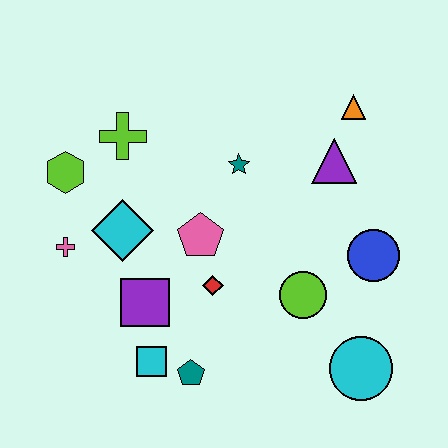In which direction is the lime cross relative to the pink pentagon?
The lime cross is above the pink pentagon.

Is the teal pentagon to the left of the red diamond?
Yes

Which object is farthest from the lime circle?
The lime hexagon is farthest from the lime circle.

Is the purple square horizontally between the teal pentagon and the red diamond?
No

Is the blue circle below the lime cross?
Yes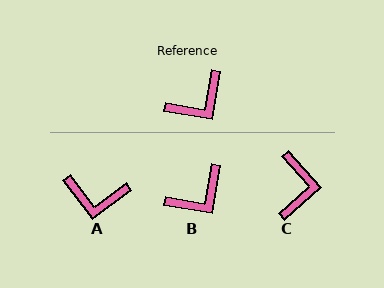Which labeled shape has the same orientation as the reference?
B.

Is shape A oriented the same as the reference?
No, it is off by about 43 degrees.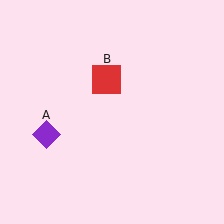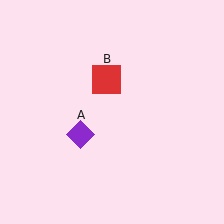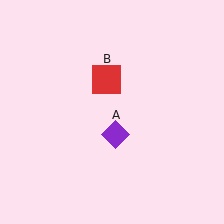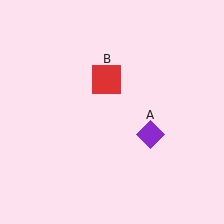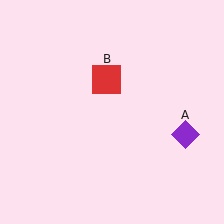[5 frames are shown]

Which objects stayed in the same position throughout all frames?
Red square (object B) remained stationary.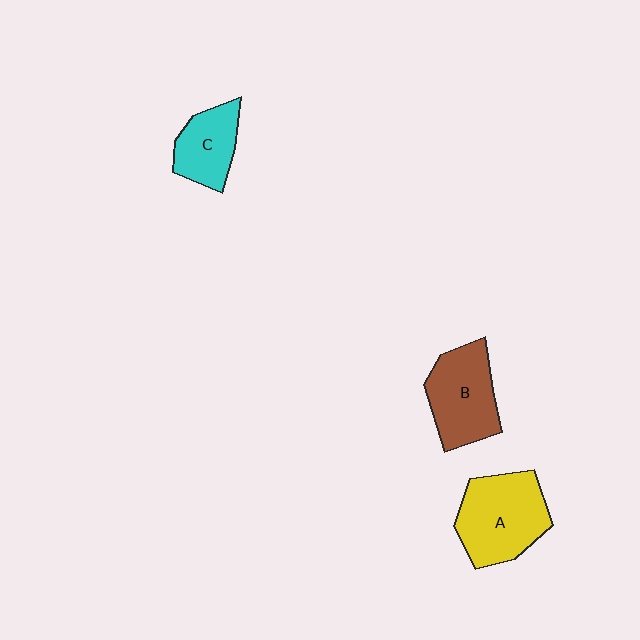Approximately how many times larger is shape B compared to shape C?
Approximately 1.4 times.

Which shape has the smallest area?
Shape C (cyan).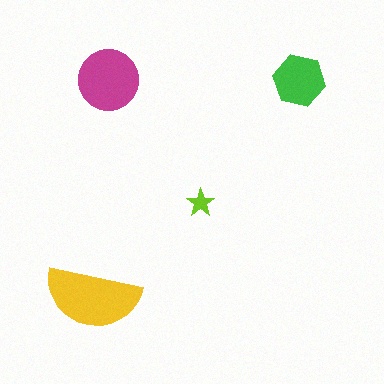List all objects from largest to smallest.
The yellow semicircle, the magenta circle, the green hexagon, the lime star.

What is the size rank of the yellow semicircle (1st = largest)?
1st.